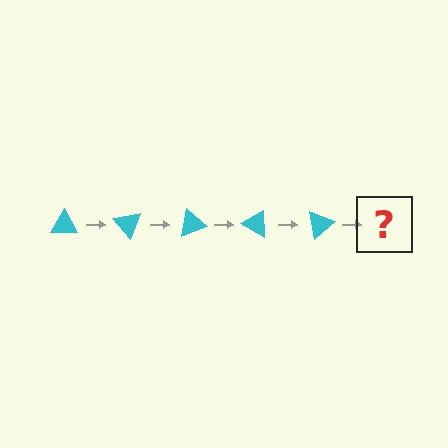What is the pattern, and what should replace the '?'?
The pattern is that the triangle rotates 50 degrees each step. The '?' should be a cyan triangle rotated 250 degrees.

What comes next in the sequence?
The next element should be a cyan triangle rotated 250 degrees.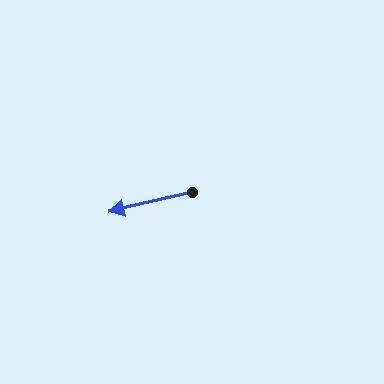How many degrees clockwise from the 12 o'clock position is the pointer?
Approximately 257 degrees.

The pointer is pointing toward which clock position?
Roughly 9 o'clock.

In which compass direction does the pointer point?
West.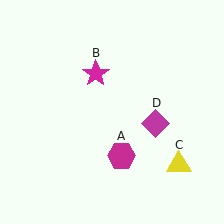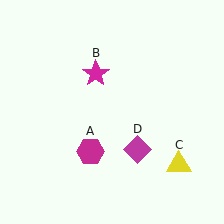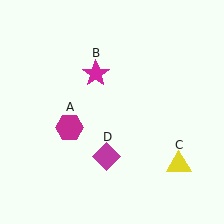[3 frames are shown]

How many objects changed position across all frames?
2 objects changed position: magenta hexagon (object A), magenta diamond (object D).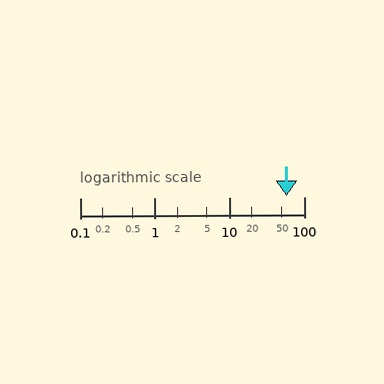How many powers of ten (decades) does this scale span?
The scale spans 3 decades, from 0.1 to 100.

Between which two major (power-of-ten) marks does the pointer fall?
The pointer is between 10 and 100.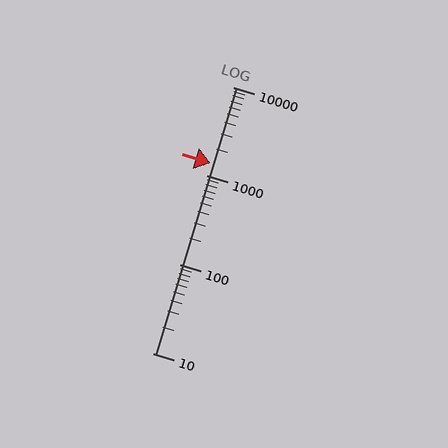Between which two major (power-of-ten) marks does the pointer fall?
The pointer is between 1000 and 10000.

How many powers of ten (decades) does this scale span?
The scale spans 3 decades, from 10 to 10000.